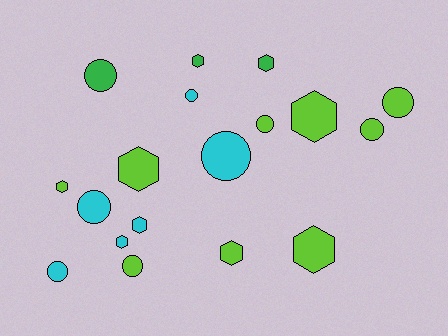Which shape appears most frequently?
Hexagon, with 9 objects.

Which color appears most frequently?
Lime, with 9 objects.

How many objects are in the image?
There are 18 objects.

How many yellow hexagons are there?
There are no yellow hexagons.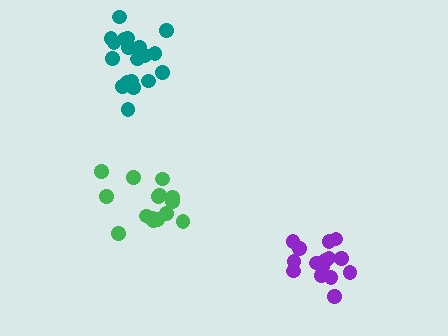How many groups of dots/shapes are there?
There are 3 groups.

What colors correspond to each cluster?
The clusters are colored: purple, teal, green.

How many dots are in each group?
Group 1: 15 dots, Group 2: 19 dots, Group 3: 16 dots (50 total).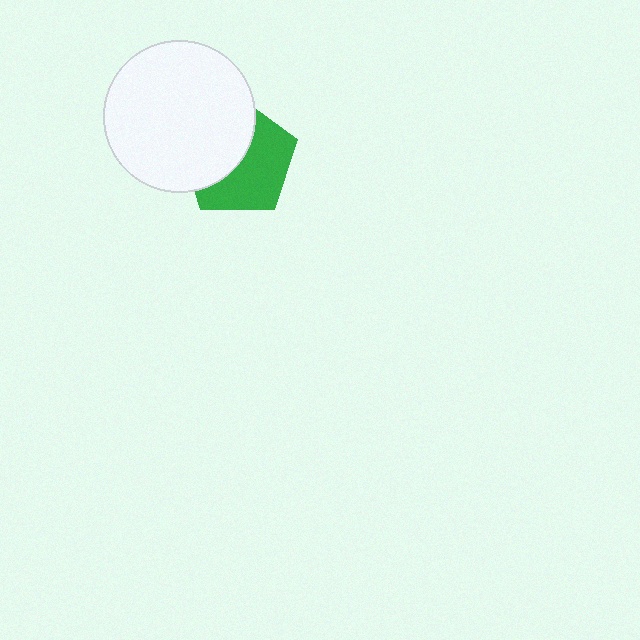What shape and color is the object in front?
The object in front is a white circle.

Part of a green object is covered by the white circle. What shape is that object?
It is a pentagon.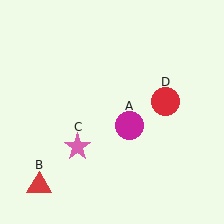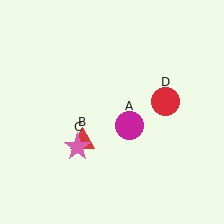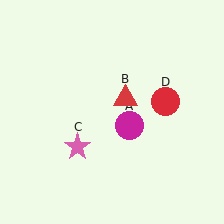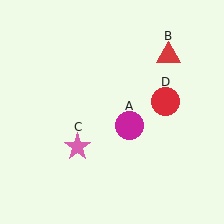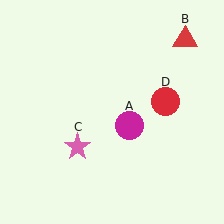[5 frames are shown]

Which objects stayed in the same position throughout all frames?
Magenta circle (object A) and pink star (object C) and red circle (object D) remained stationary.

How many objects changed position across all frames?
1 object changed position: red triangle (object B).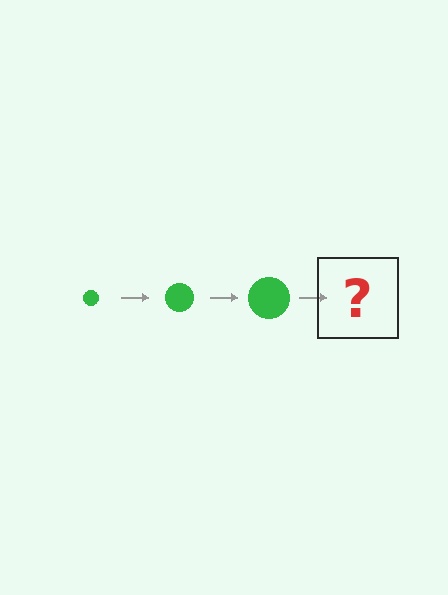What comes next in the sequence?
The next element should be a green circle, larger than the previous one.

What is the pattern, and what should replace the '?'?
The pattern is that the circle gets progressively larger each step. The '?' should be a green circle, larger than the previous one.